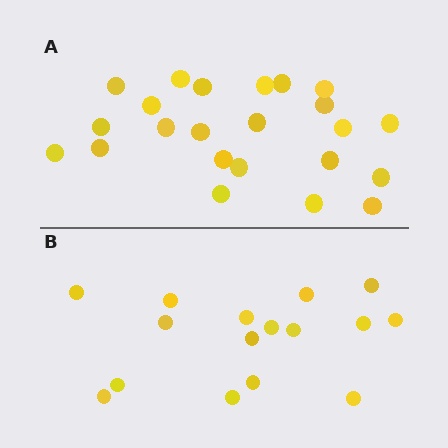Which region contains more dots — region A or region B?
Region A (the top region) has more dots.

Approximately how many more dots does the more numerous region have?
Region A has roughly 8 or so more dots than region B.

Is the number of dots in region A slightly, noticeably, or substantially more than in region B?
Region A has noticeably more, but not dramatically so. The ratio is roughly 1.4 to 1.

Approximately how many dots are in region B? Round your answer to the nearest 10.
About 20 dots. (The exact count is 16, which rounds to 20.)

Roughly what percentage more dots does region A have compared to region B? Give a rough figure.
About 45% more.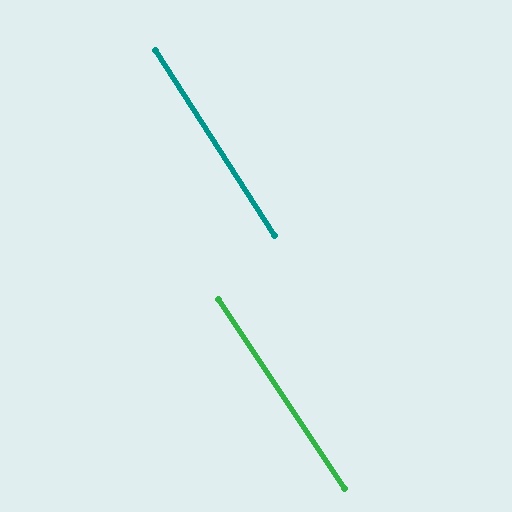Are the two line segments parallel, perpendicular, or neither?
Parallel — their directions differ by only 0.8°.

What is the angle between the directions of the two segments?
Approximately 1 degree.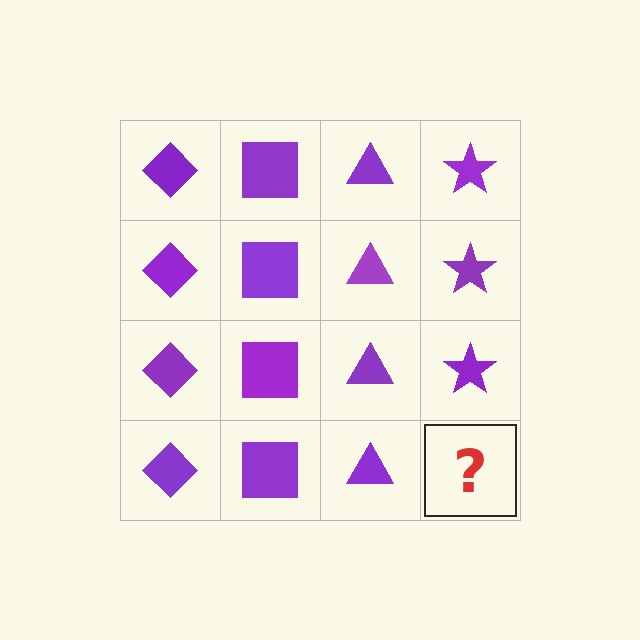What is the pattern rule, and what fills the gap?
The rule is that each column has a consistent shape. The gap should be filled with a purple star.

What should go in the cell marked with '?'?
The missing cell should contain a purple star.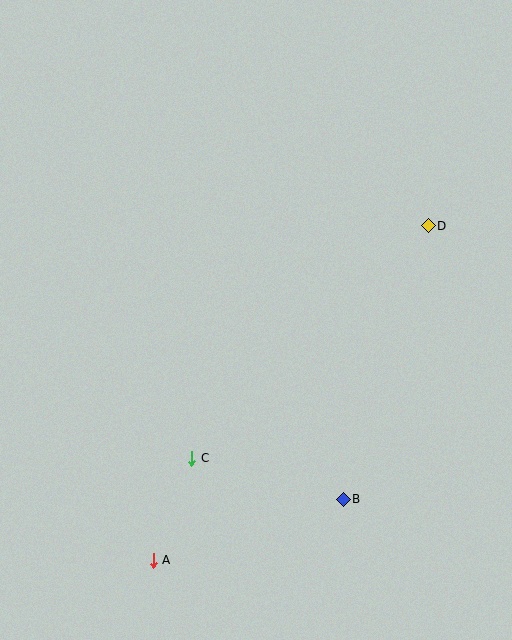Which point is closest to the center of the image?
Point C at (192, 458) is closest to the center.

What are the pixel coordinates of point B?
Point B is at (343, 499).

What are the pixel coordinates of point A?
Point A is at (153, 560).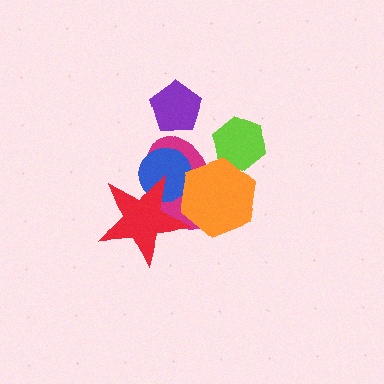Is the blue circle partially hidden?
Yes, it is partially covered by another shape.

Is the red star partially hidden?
Yes, it is partially covered by another shape.